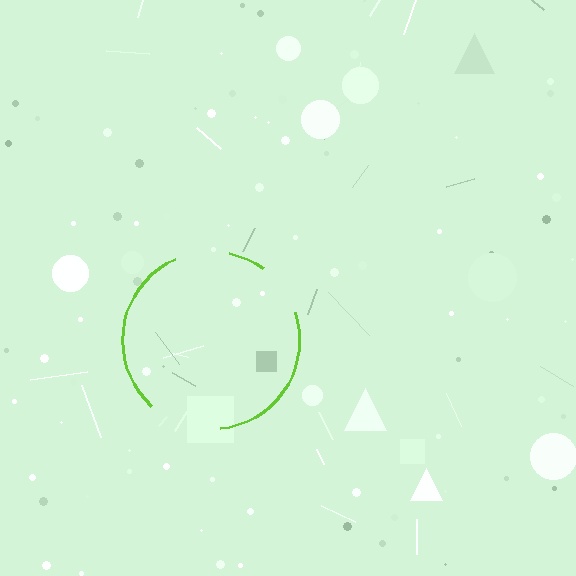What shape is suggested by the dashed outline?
The dashed outline suggests a circle.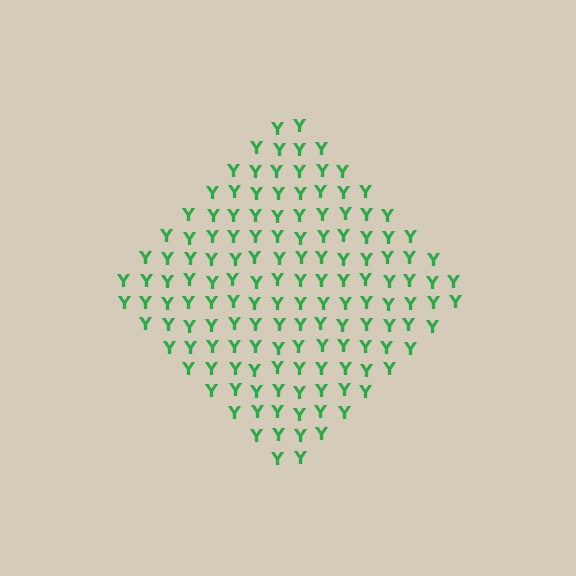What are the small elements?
The small elements are letter Y's.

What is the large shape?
The large shape is a diamond.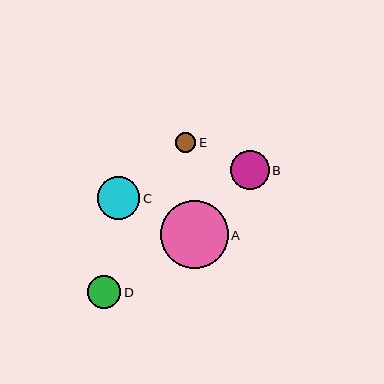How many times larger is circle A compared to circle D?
Circle A is approximately 2.0 times the size of circle D.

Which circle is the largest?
Circle A is the largest with a size of approximately 68 pixels.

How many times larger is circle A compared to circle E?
Circle A is approximately 3.3 times the size of circle E.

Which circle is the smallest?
Circle E is the smallest with a size of approximately 21 pixels.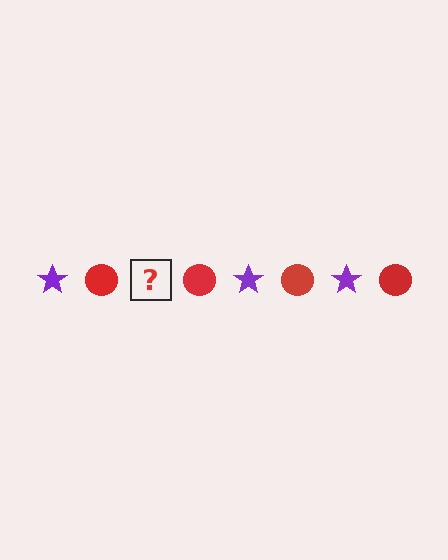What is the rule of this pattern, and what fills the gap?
The rule is that the pattern alternates between purple star and red circle. The gap should be filled with a purple star.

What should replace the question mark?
The question mark should be replaced with a purple star.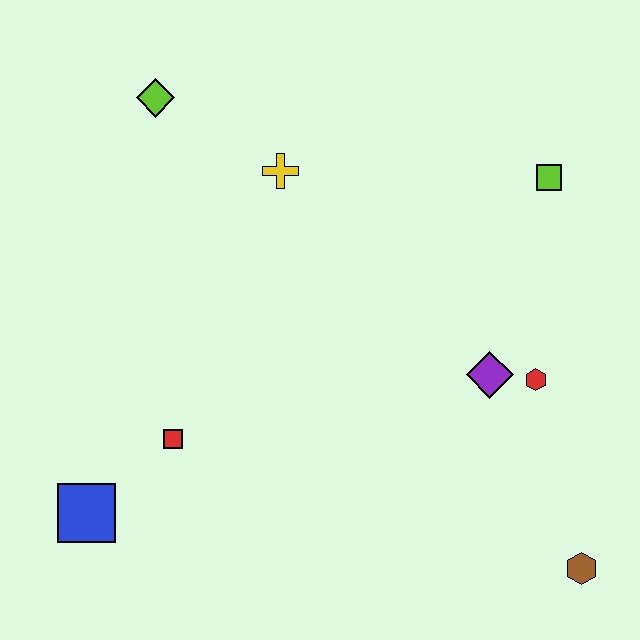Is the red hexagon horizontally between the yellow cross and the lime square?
Yes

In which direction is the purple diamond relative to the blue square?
The purple diamond is to the right of the blue square.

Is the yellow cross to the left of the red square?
No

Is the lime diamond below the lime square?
No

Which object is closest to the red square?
The blue square is closest to the red square.